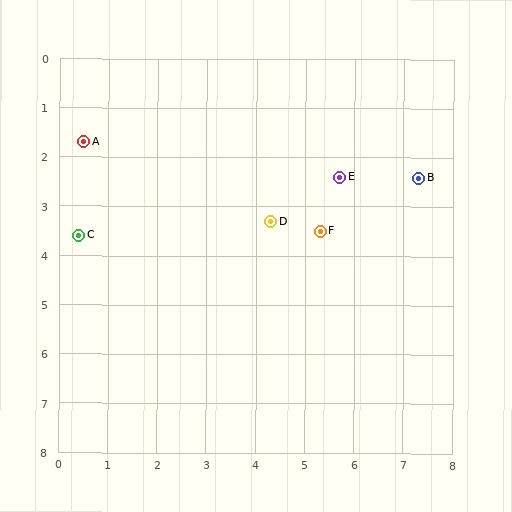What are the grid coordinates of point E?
Point E is at approximately (5.7, 2.4).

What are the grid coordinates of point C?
Point C is at approximately (0.4, 3.6).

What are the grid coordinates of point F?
Point F is at approximately (5.3, 3.5).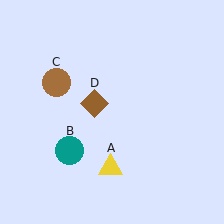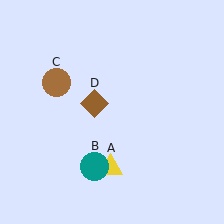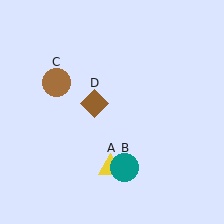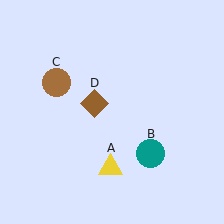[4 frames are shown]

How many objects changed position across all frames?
1 object changed position: teal circle (object B).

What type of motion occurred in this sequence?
The teal circle (object B) rotated counterclockwise around the center of the scene.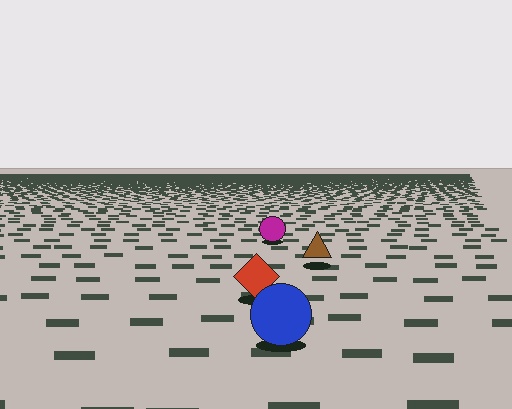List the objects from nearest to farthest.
From nearest to farthest: the blue circle, the red diamond, the brown triangle, the magenta circle.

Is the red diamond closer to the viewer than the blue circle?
No. The blue circle is closer — you can tell from the texture gradient: the ground texture is coarser near it.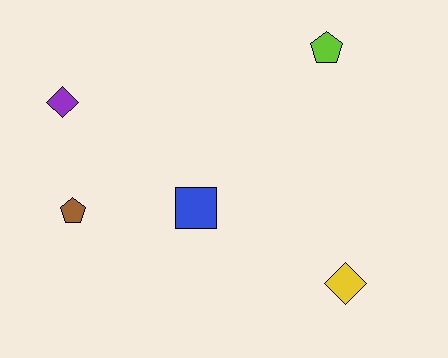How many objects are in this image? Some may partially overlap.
There are 5 objects.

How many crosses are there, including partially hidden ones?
There are no crosses.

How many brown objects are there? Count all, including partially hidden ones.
There is 1 brown object.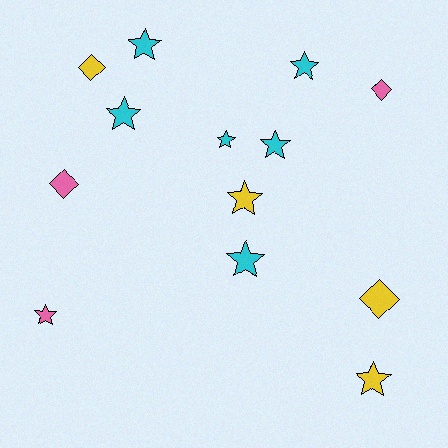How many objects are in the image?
There are 13 objects.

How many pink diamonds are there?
There are 2 pink diamonds.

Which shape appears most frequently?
Star, with 9 objects.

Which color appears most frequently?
Cyan, with 6 objects.